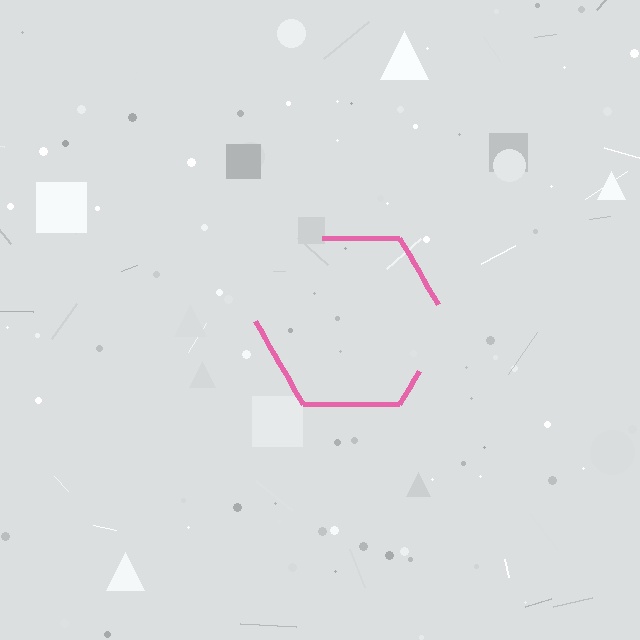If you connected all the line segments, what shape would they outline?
They would outline a hexagon.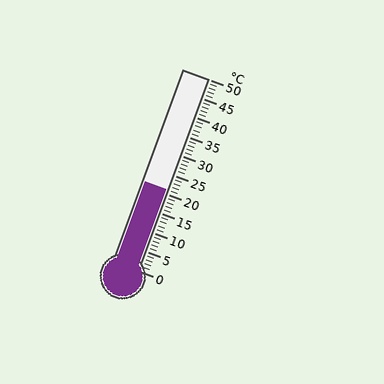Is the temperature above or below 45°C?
The temperature is below 45°C.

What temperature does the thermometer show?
The thermometer shows approximately 21°C.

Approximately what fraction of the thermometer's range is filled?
The thermometer is filled to approximately 40% of its range.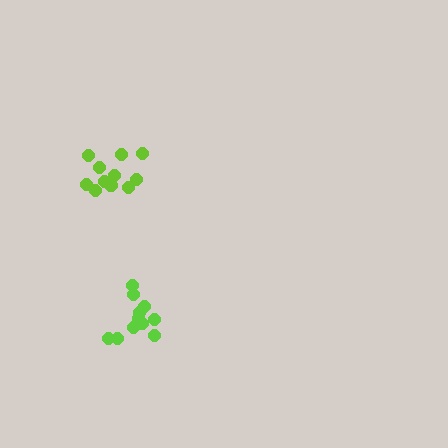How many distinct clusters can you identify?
There are 2 distinct clusters.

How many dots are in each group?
Group 1: 12 dots, Group 2: 12 dots (24 total).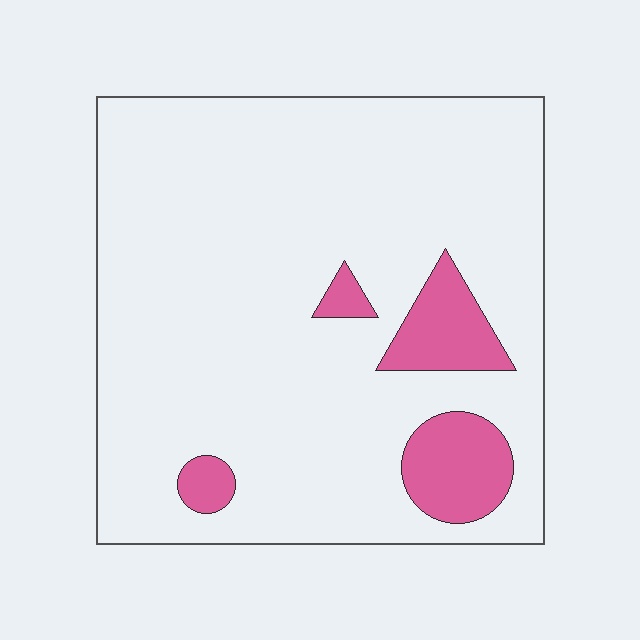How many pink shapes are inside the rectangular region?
4.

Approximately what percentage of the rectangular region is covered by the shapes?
Approximately 10%.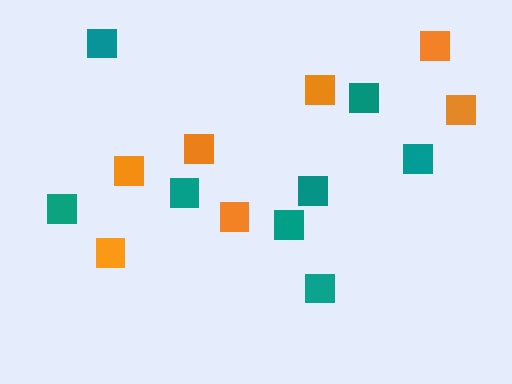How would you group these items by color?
There are 2 groups: one group of teal squares (8) and one group of orange squares (7).